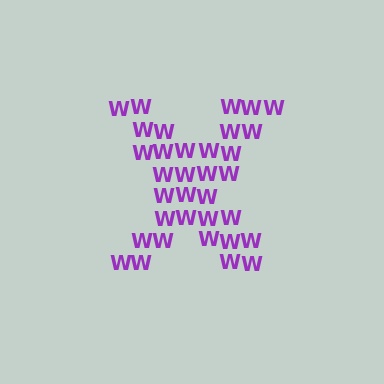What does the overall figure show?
The overall figure shows the letter X.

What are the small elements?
The small elements are letter W's.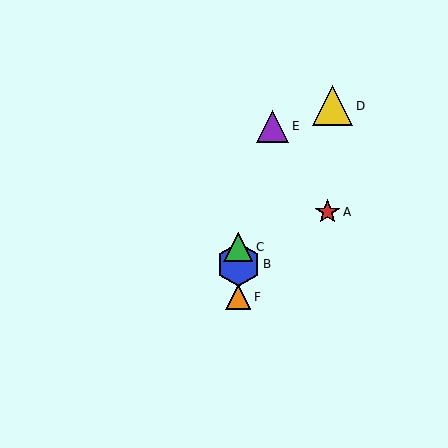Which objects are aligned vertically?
Objects B, C, F are aligned vertically.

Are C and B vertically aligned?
Yes, both are at x≈238.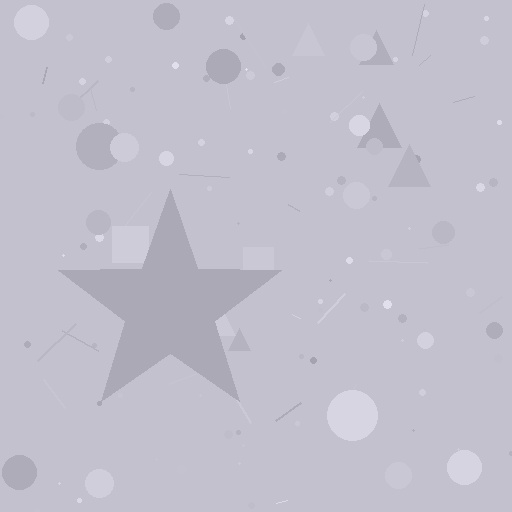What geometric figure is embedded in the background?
A star is embedded in the background.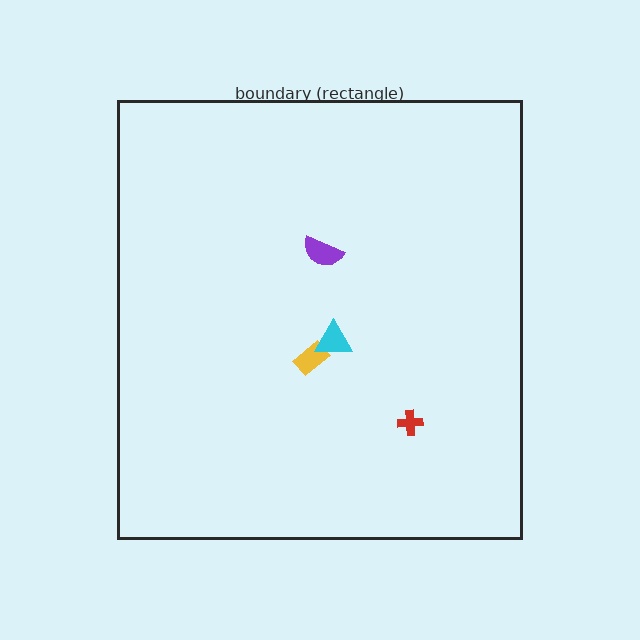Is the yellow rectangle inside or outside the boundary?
Inside.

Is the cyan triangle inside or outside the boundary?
Inside.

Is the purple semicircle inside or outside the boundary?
Inside.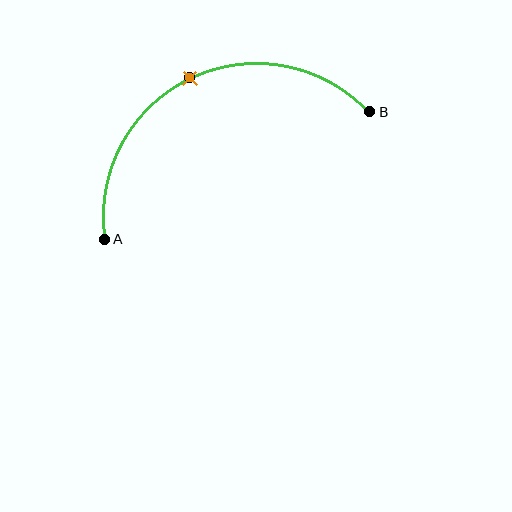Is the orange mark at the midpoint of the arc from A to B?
Yes. The orange mark lies on the arc at equal arc-length from both A and B — it is the arc midpoint.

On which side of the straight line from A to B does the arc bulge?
The arc bulges above the straight line connecting A and B.